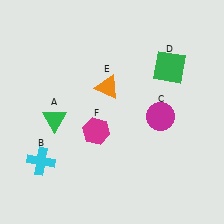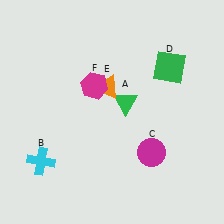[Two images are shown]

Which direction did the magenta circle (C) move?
The magenta circle (C) moved down.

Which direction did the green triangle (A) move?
The green triangle (A) moved right.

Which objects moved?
The objects that moved are: the green triangle (A), the magenta circle (C), the magenta hexagon (F).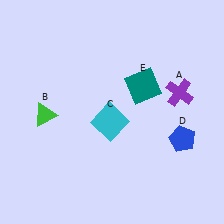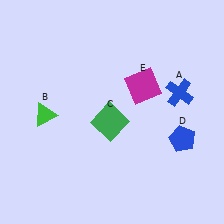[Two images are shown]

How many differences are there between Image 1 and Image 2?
There are 3 differences between the two images.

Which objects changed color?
A changed from purple to blue. C changed from cyan to green. E changed from teal to magenta.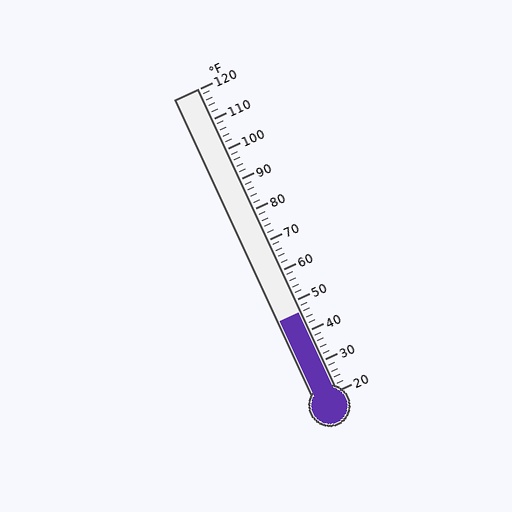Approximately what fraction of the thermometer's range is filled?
The thermometer is filled to approximately 25% of its range.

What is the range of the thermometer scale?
The thermometer scale ranges from 20°F to 120°F.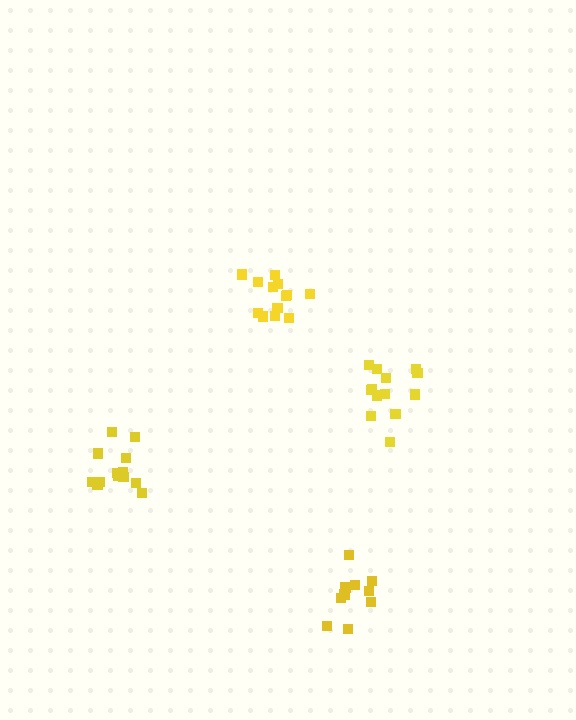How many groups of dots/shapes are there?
There are 4 groups.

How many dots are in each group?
Group 1: 10 dots, Group 2: 13 dots, Group 3: 13 dots, Group 4: 13 dots (49 total).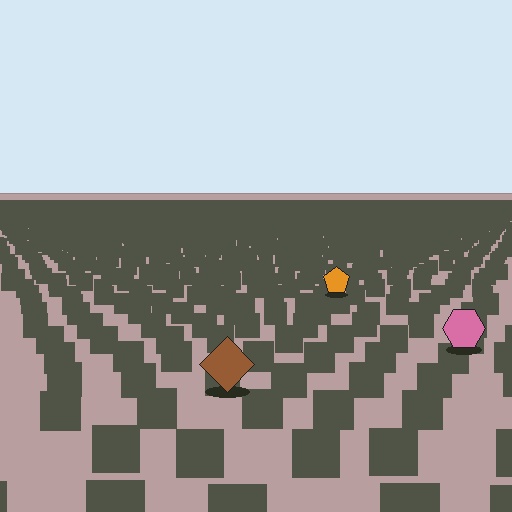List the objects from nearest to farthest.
From nearest to farthest: the brown diamond, the pink hexagon, the orange pentagon.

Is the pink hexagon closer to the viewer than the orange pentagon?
Yes. The pink hexagon is closer — you can tell from the texture gradient: the ground texture is coarser near it.